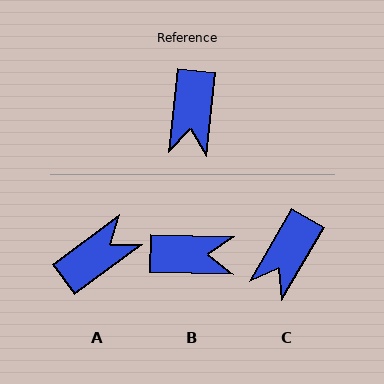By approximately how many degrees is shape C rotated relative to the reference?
Approximately 24 degrees clockwise.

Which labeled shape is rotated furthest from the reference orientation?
A, about 133 degrees away.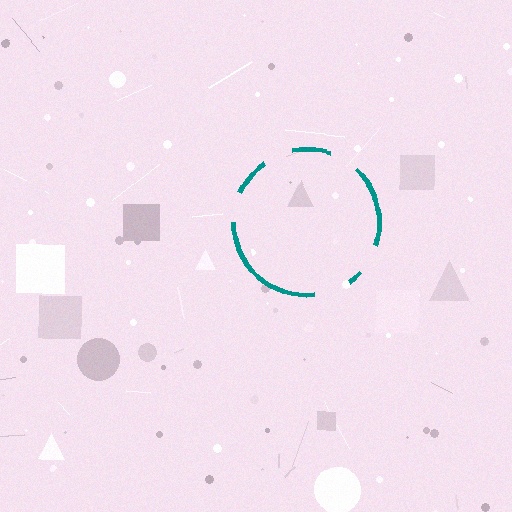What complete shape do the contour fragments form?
The contour fragments form a circle.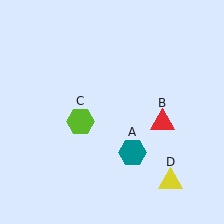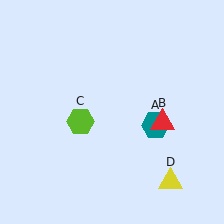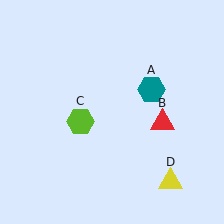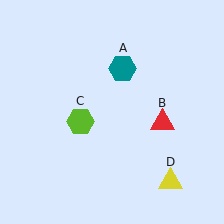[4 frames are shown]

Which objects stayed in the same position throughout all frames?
Red triangle (object B) and lime hexagon (object C) and yellow triangle (object D) remained stationary.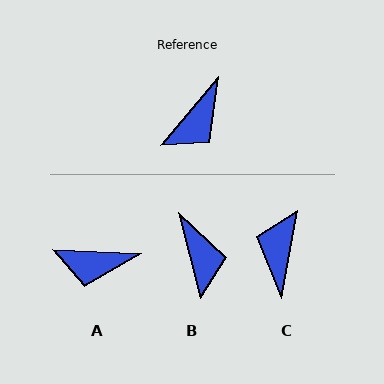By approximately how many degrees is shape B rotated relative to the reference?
Approximately 55 degrees counter-clockwise.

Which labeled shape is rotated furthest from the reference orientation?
C, about 150 degrees away.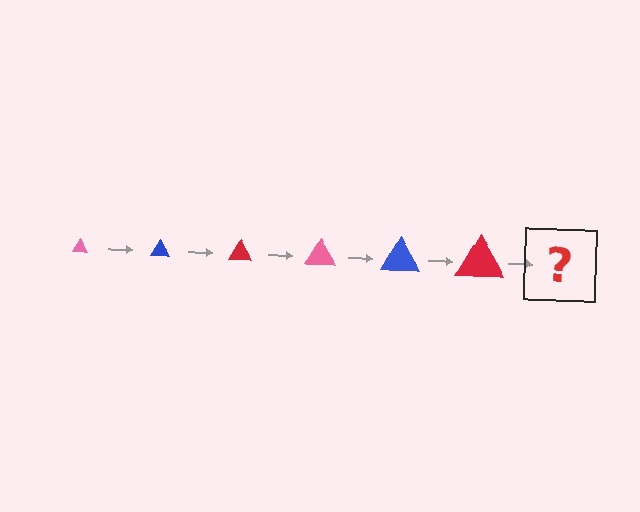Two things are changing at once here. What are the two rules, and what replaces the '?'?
The two rules are that the triangle grows larger each step and the color cycles through pink, blue, and red. The '?' should be a pink triangle, larger than the previous one.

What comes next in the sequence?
The next element should be a pink triangle, larger than the previous one.